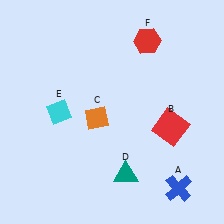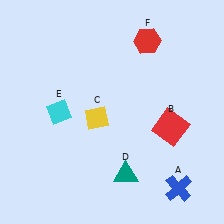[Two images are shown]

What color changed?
The diamond (C) changed from orange in Image 1 to yellow in Image 2.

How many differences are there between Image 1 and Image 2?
There is 1 difference between the two images.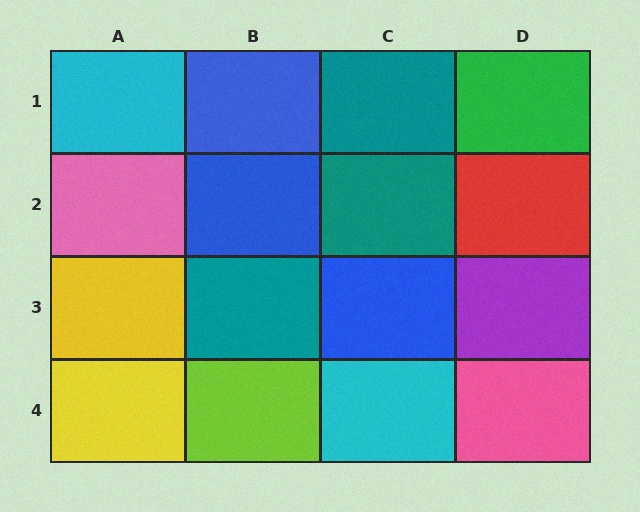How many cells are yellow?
2 cells are yellow.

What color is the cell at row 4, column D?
Pink.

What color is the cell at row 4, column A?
Yellow.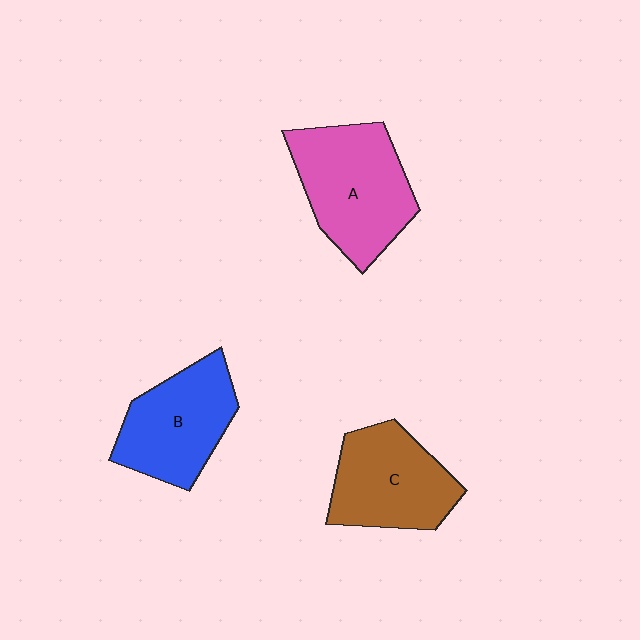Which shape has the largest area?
Shape A (pink).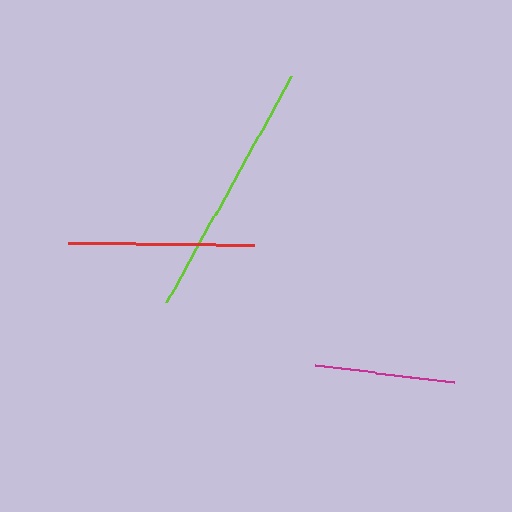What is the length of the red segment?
The red segment is approximately 186 pixels long.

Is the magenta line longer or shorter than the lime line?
The lime line is longer than the magenta line.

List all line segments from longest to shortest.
From longest to shortest: lime, red, magenta.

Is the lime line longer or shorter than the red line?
The lime line is longer than the red line.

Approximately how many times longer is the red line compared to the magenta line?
The red line is approximately 1.3 times the length of the magenta line.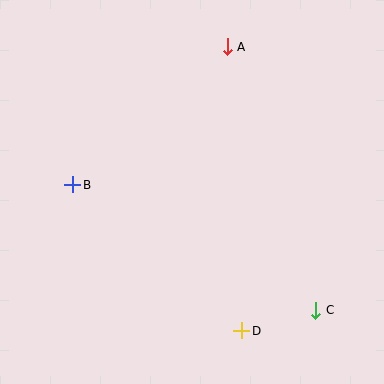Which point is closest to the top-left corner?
Point B is closest to the top-left corner.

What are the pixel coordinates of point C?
Point C is at (316, 310).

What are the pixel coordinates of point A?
Point A is at (227, 47).